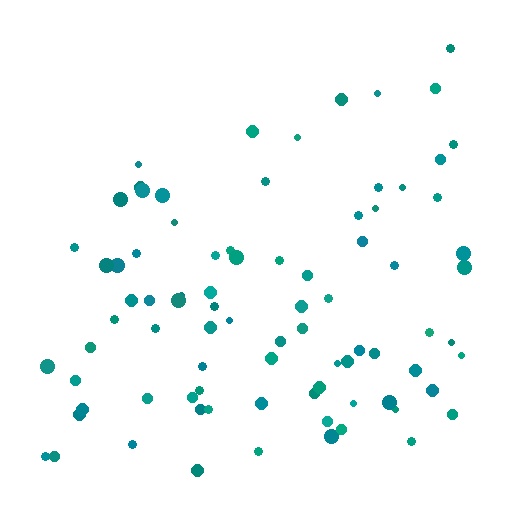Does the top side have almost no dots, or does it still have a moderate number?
Still a moderate number, just noticeably fewer than the bottom.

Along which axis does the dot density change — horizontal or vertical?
Vertical.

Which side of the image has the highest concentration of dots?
The bottom.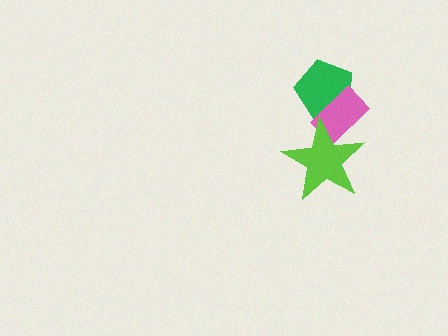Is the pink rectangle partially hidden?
Yes, it is partially covered by another shape.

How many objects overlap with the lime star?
1 object overlaps with the lime star.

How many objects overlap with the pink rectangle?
2 objects overlap with the pink rectangle.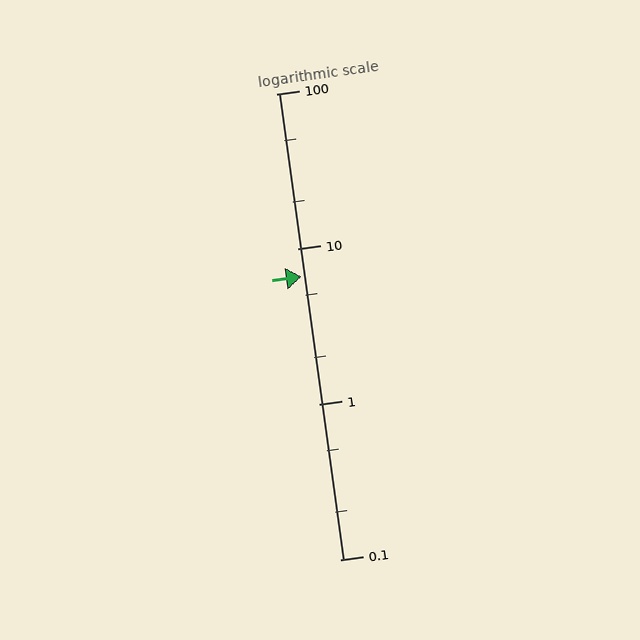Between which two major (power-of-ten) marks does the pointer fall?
The pointer is between 1 and 10.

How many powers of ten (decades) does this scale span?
The scale spans 3 decades, from 0.1 to 100.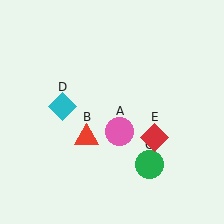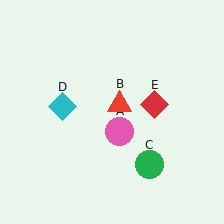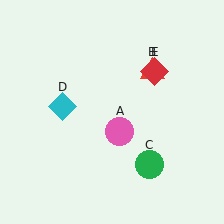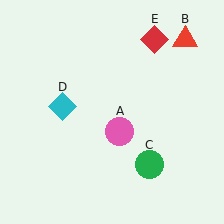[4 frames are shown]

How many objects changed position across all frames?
2 objects changed position: red triangle (object B), red diamond (object E).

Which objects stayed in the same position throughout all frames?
Pink circle (object A) and green circle (object C) and cyan diamond (object D) remained stationary.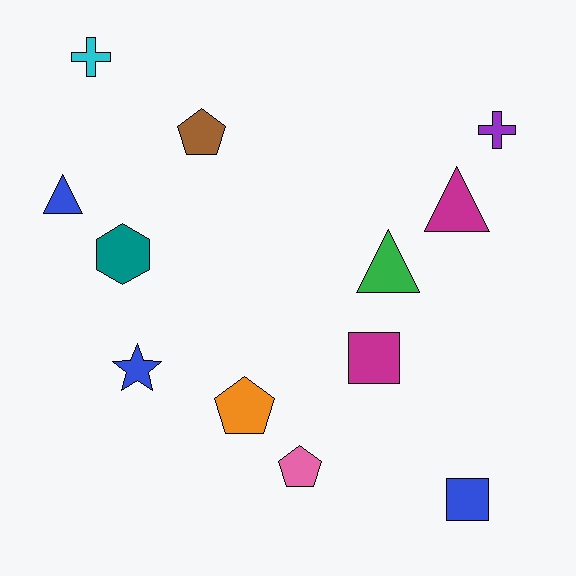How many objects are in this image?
There are 12 objects.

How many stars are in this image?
There is 1 star.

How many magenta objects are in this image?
There are 2 magenta objects.